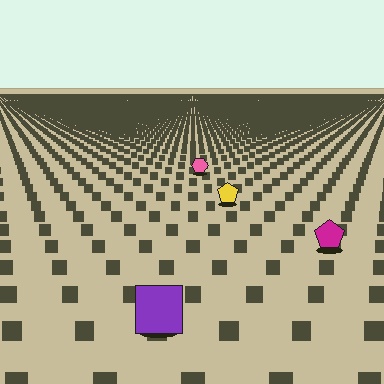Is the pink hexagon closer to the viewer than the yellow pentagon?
No. The yellow pentagon is closer — you can tell from the texture gradient: the ground texture is coarser near it.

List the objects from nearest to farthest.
From nearest to farthest: the purple square, the magenta pentagon, the yellow pentagon, the pink hexagon.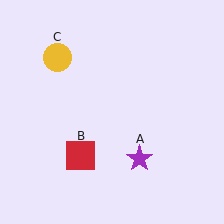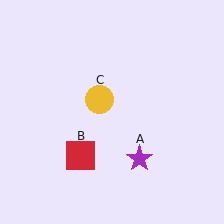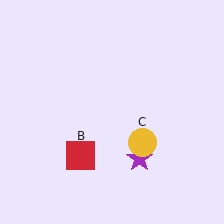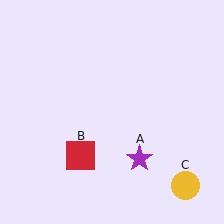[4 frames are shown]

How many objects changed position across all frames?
1 object changed position: yellow circle (object C).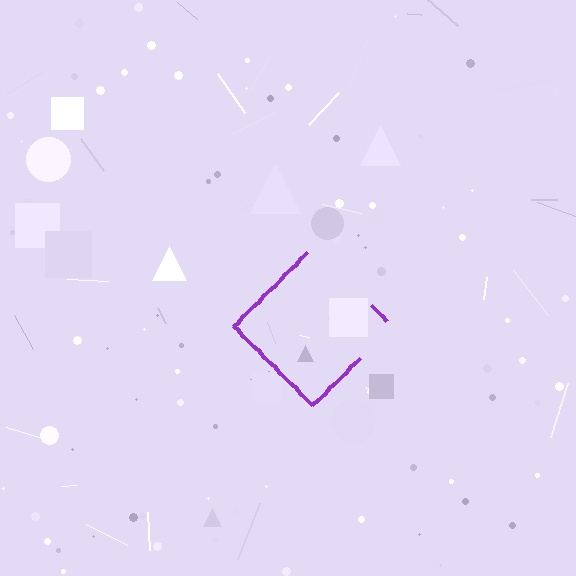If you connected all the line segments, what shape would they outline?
They would outline a diamond.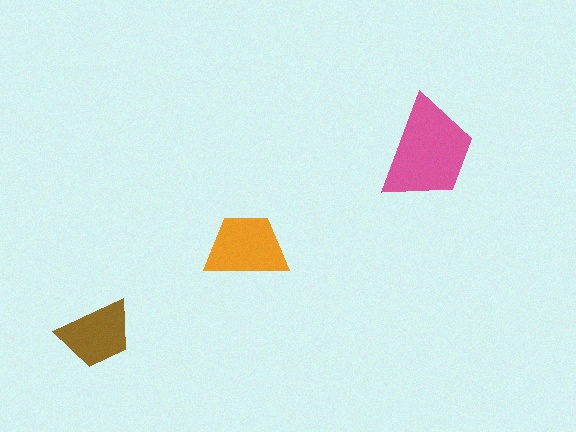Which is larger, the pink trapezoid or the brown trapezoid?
The pink one.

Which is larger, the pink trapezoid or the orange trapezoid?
The pink one.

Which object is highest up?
The pink trapezoid is topmost.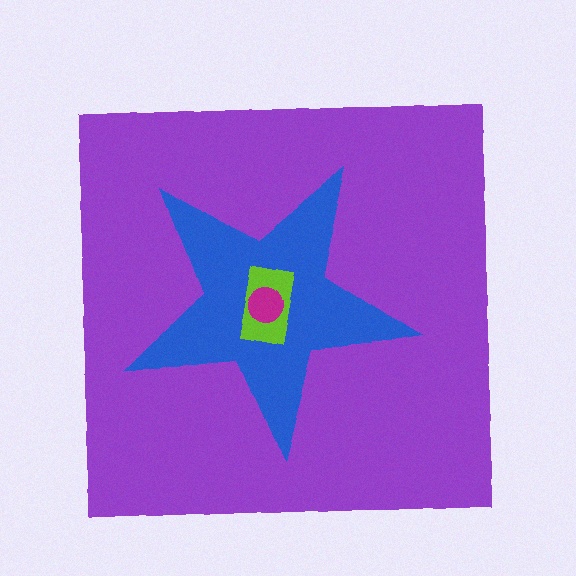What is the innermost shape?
The magenta circle.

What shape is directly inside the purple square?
The blue star.